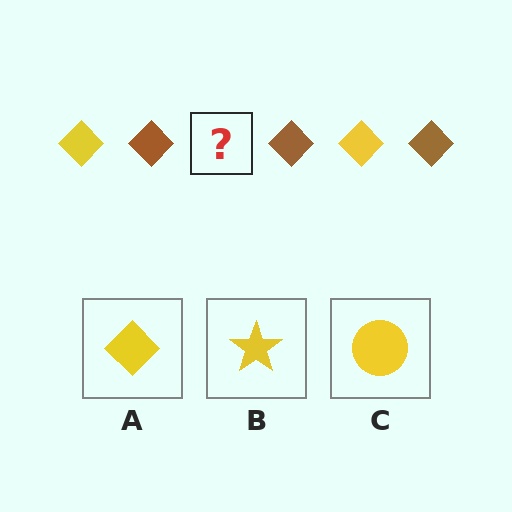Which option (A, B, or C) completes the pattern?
A.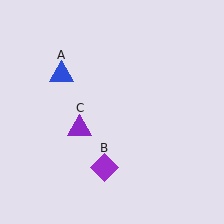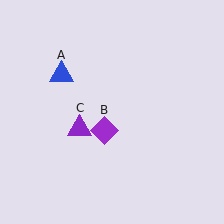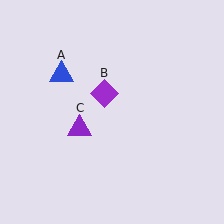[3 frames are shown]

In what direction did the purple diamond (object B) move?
The purple diamond (object B) moved up.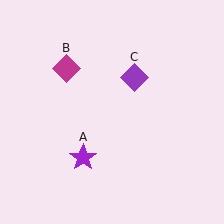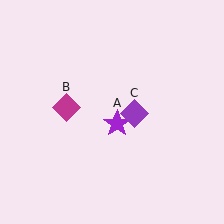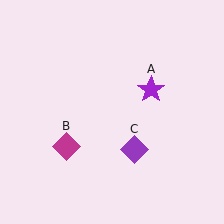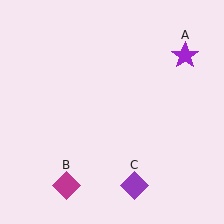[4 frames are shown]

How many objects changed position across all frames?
3 objects changed position: purple star (object A), magenta diamond (object B), purple diamond (object C).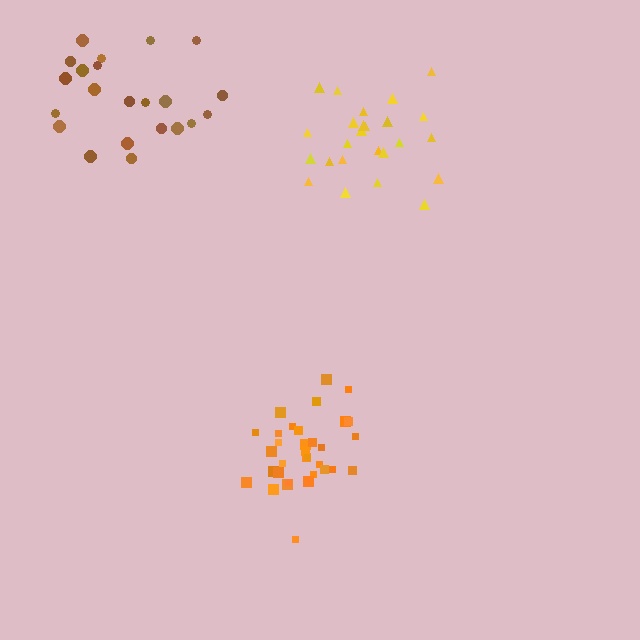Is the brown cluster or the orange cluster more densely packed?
Orange.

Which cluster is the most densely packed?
Orange.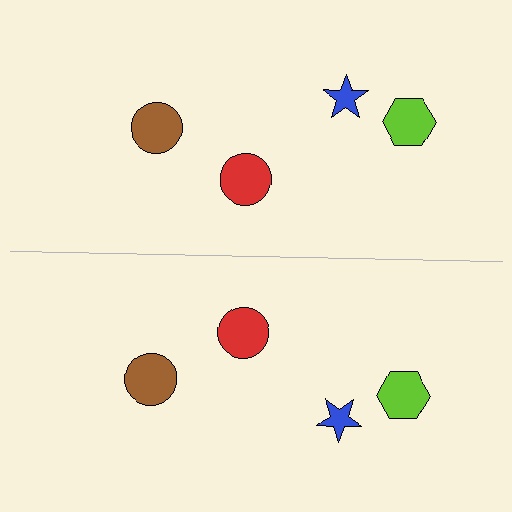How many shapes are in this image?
There are 8 shapes in this image.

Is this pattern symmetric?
Yes, this pattern has bilateral (reflection) symmetry.